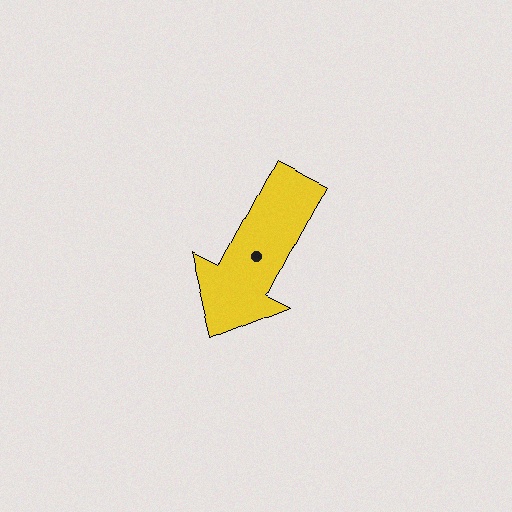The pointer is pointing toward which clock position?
Roughly 7 o'clock.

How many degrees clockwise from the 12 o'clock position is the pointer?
Approximately 208 degrees.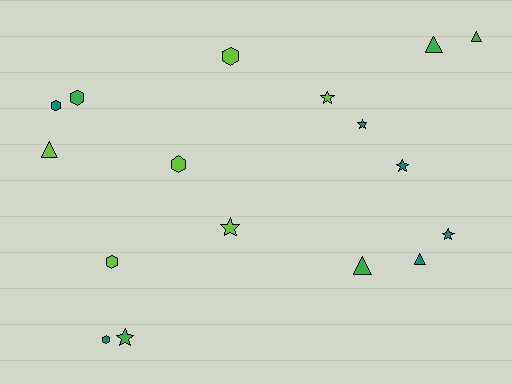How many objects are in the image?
There are 17 objects.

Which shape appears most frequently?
Hexagon, with 6 objects.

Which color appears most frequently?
Lime, with 6 objects.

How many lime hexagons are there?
There are 3 lime hexagons.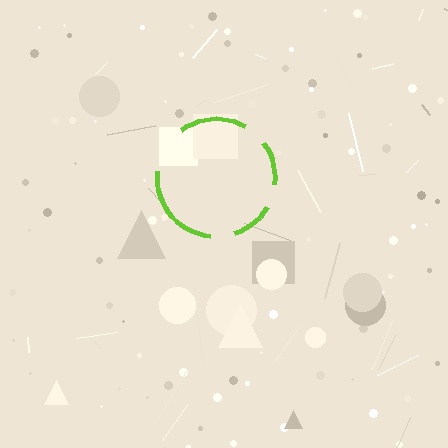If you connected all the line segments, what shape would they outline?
They would outline a circle.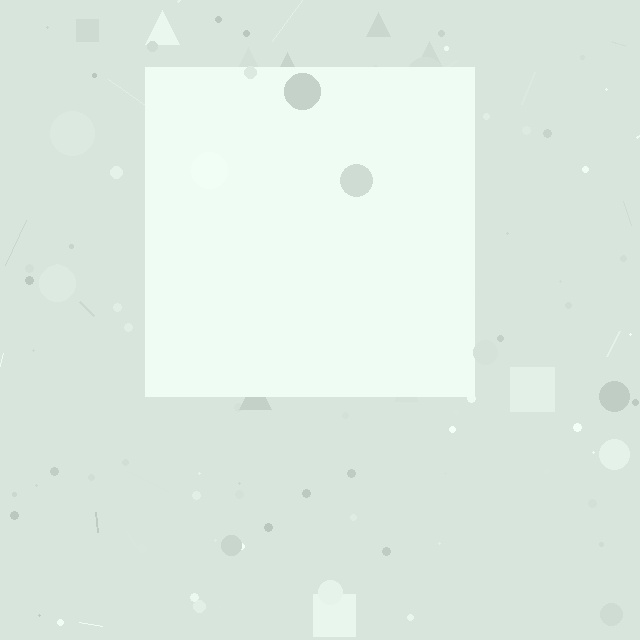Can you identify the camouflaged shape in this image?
The camouflaged shape is a square.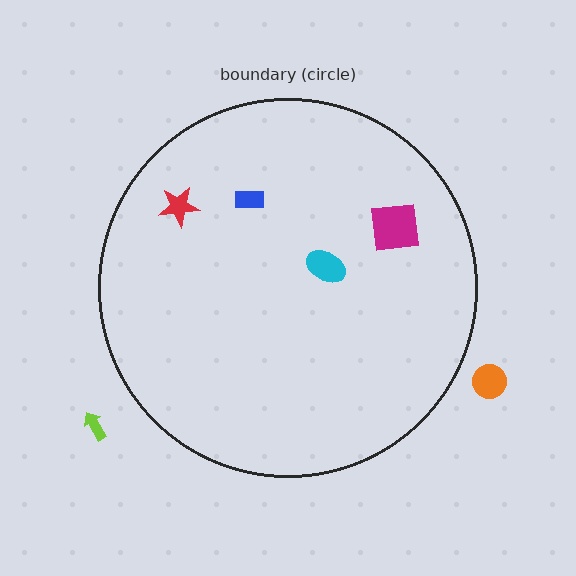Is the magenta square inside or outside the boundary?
Inside.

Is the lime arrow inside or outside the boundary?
Outside.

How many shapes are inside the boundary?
4 inside, 2 outside.